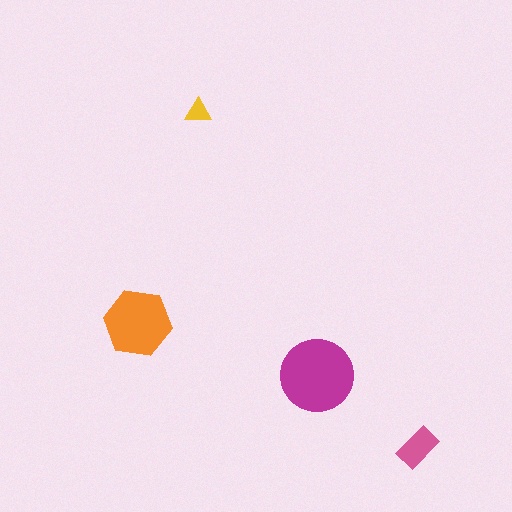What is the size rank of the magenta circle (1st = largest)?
1st.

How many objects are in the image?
There are 4 objects in the image.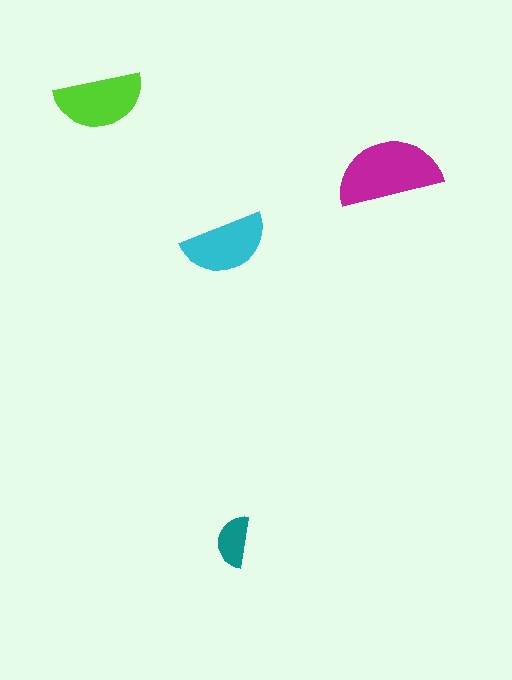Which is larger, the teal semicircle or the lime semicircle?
The lime one.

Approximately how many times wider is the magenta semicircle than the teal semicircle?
About 2 times wider.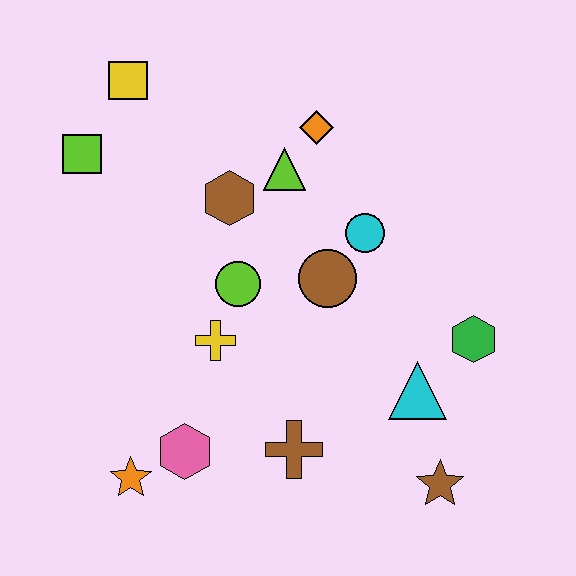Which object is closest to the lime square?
The yellow square is closest to the lime square.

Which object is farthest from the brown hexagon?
The brown star is farthest from the brown hexagon.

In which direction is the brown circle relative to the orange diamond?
The brown circle is below the orange diamond.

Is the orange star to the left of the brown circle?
Yes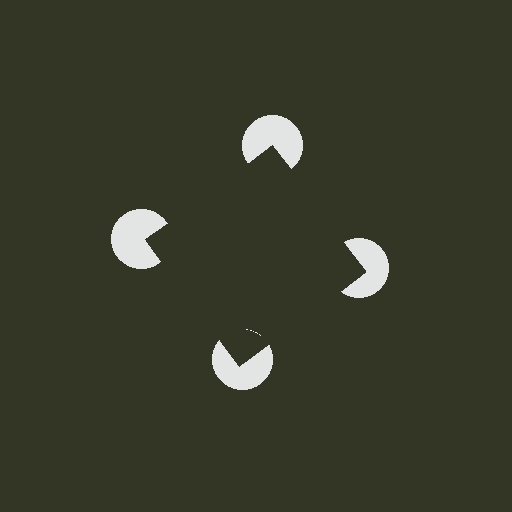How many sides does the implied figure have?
4 sides.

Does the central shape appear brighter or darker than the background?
It typically appears slightly darker than the background, even though no actual brightness change is drawn.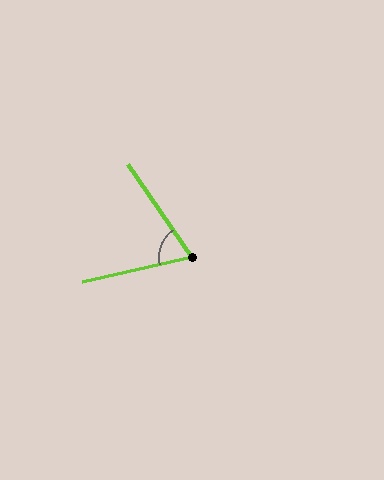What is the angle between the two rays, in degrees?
Approximately 68 degrees.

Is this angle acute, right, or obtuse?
It is acute.